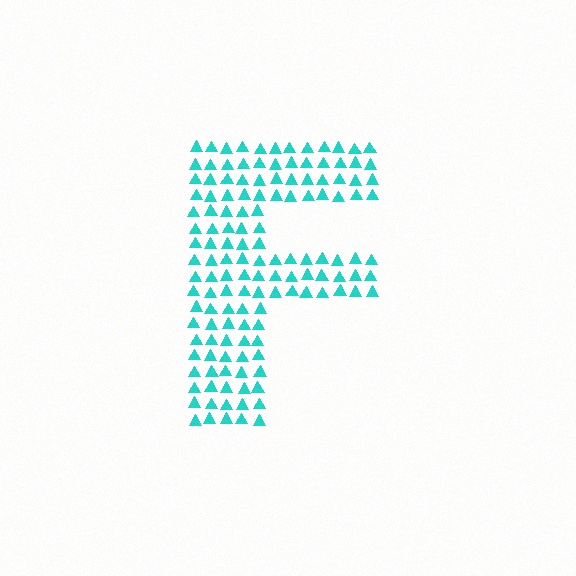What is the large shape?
The large shape is the letter F.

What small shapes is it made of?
It is made of small triangles.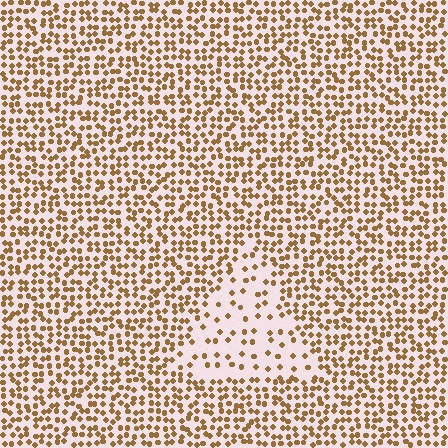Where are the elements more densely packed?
The elements are more densely packed outside the triangle boundary.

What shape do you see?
I see a triangle.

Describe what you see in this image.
The image contains small brown elements arranged at two different densities. A triangle-shaped region is visible where the elements are less densely packed than the surrounding area.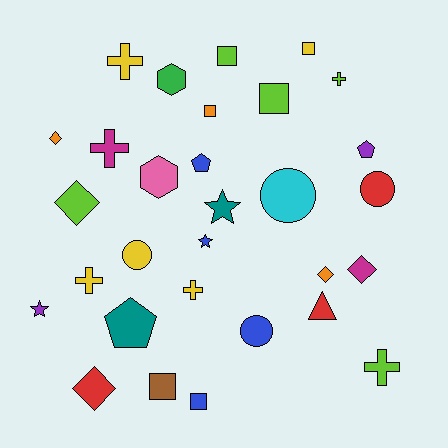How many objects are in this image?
There are 30 objects.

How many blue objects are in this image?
There are 4 blue objects.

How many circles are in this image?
There are 4 circles.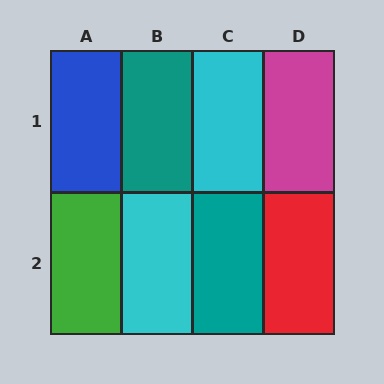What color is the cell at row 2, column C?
Teal.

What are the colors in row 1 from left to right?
Blue, teal, cyan, magenta.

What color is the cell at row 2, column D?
Red.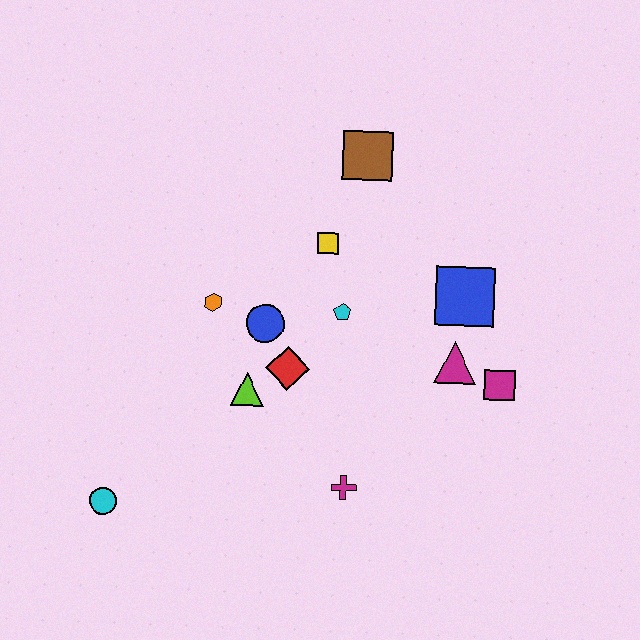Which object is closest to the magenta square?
The magenta triangle is closest to the magenta square.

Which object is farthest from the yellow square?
The cyan circle is farthest from the yellow square.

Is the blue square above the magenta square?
Yes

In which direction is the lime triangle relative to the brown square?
The lime triangle is below the brown square.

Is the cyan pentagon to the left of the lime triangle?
No